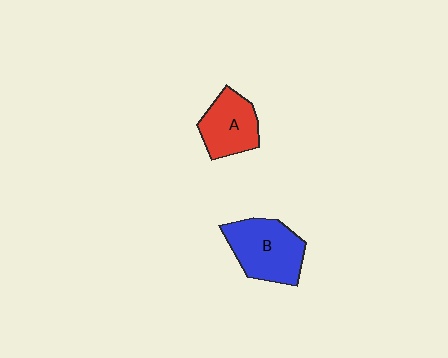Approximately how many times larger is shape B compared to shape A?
Approximately 1.3 times.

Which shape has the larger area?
Shape B (blue).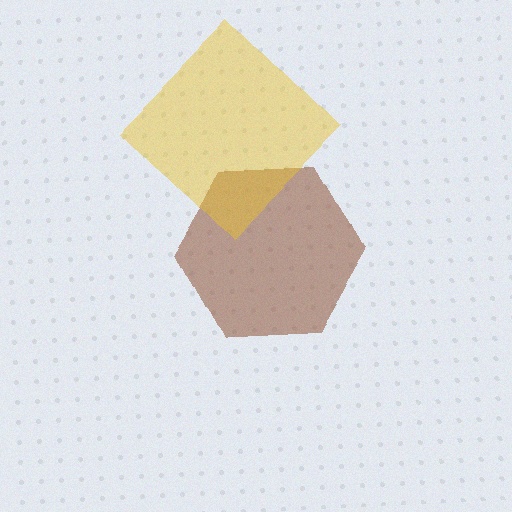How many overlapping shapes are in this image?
There are 2 overlapping shapes in the image.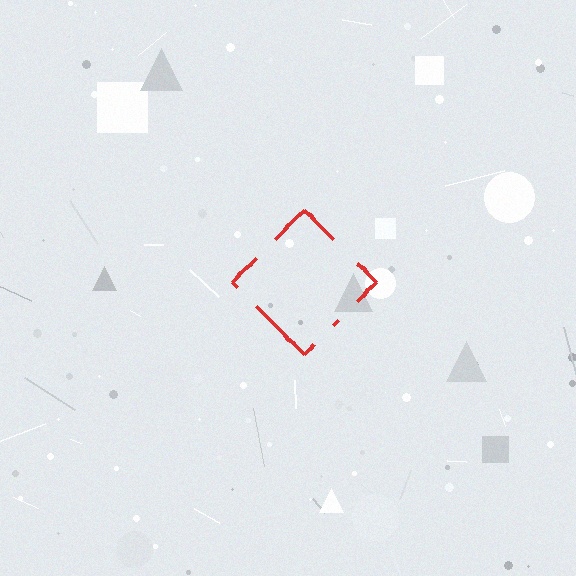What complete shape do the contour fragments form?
The contour fragments form a diamond.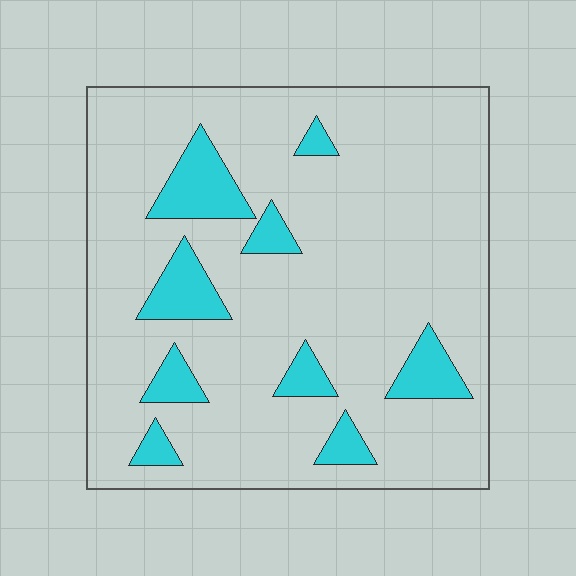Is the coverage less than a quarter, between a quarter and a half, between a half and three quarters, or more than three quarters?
Less than a quarter.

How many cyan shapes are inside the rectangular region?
9.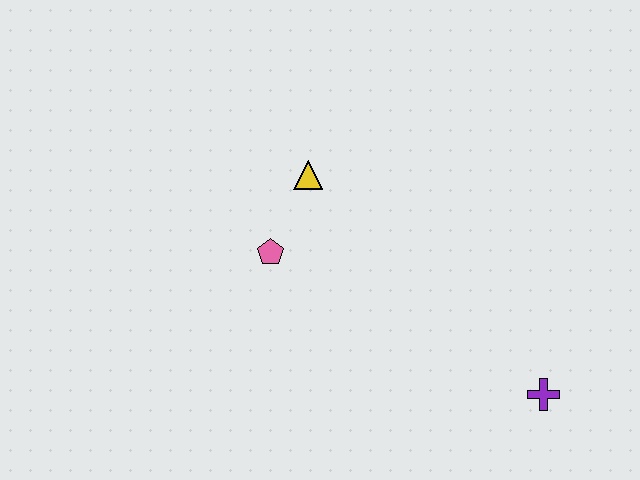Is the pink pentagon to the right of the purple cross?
No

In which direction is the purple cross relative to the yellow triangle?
The purple cross is to the right of the yellow triangle.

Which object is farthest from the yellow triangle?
The purple cross is farthest from the yellow triangle.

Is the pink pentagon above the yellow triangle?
No